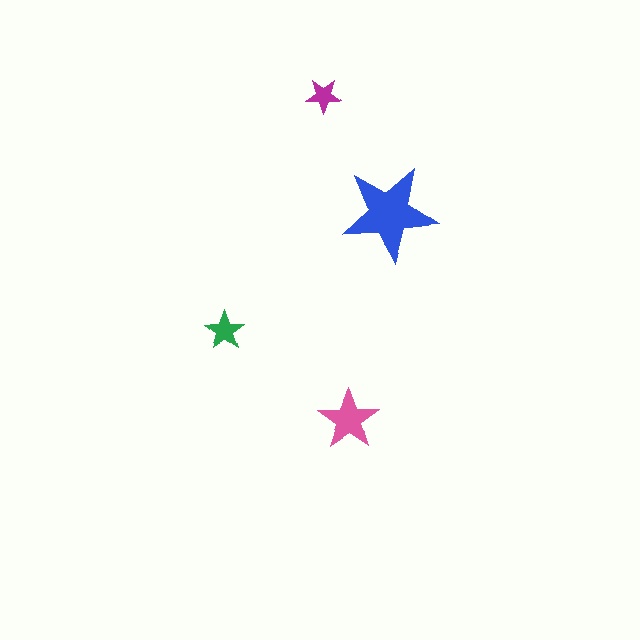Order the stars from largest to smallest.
the blue one, the pink one, the green one, the magenta one.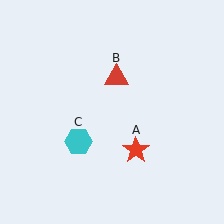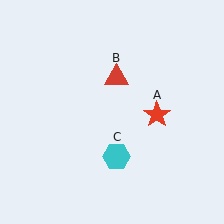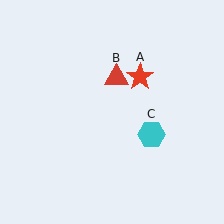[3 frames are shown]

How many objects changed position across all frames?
2 objects changed position: red star (object A), cyan hexagon (object C).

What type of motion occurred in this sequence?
The red star (object A), cyan hexagon (object C) rotated counterclockwise around the center of the scene.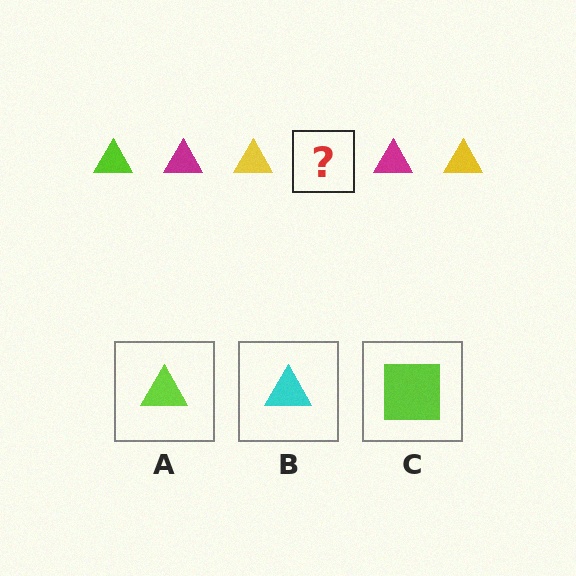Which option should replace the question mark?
Option A.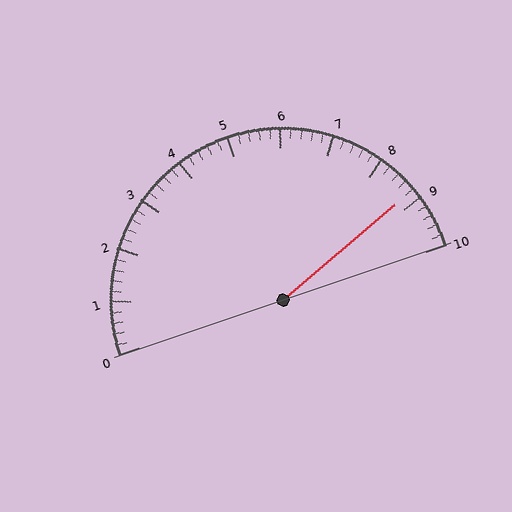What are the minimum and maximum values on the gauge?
The gauge ranges from 0 to 10.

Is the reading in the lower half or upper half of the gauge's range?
The reading is in the upper half of the range (0 to 10).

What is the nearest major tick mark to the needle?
The nearest major tick mark is 9.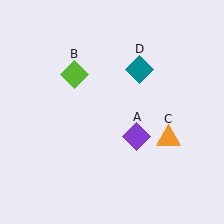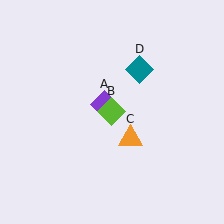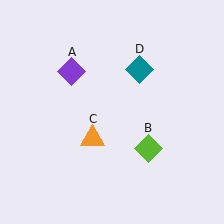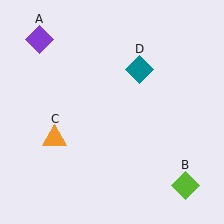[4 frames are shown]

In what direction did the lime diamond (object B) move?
The lime diamond (object B) moved down and to the right.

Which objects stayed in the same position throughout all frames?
Teal diamond (object D) remained stationary.